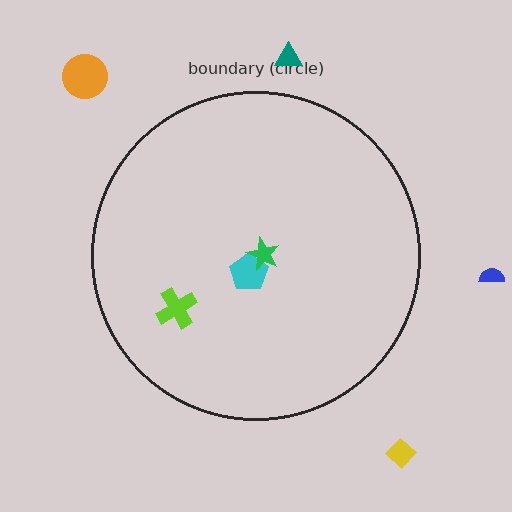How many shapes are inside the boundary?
3 inside, 4 outside.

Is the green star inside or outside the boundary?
Inside.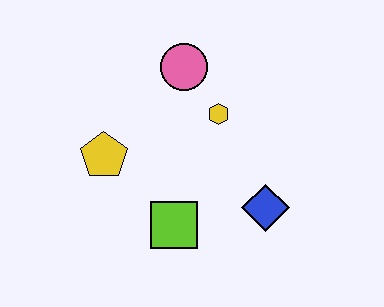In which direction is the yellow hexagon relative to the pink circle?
The yellow hexagon is below the pink circle.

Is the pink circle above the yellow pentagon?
Yes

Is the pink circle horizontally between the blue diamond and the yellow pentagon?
Yes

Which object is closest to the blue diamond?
The lime square is closest to the blue diamond.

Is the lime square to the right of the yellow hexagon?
No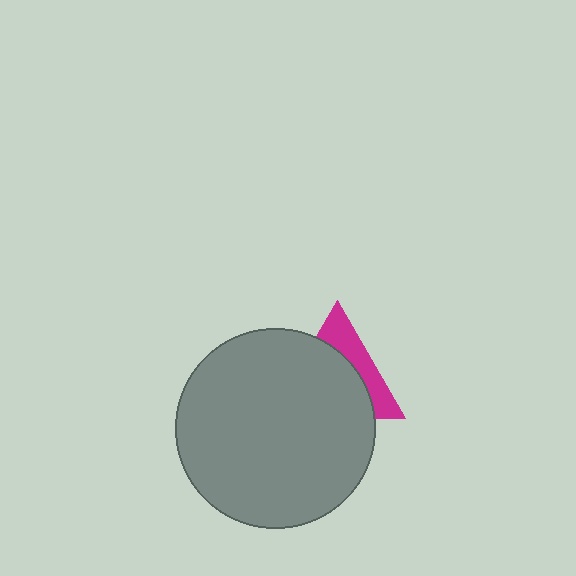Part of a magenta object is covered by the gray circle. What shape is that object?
It is a triangle.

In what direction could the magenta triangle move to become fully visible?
The magenta triangle could move up. That would shift it out from behind the gray circle entirely.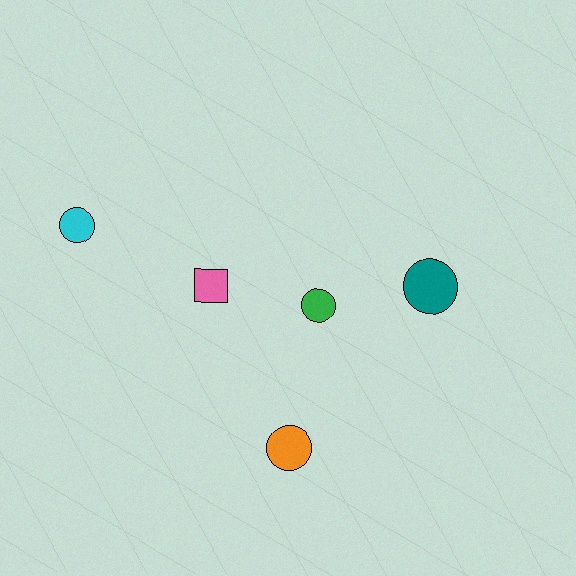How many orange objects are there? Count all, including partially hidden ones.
There is 1 orange object.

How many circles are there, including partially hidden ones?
There are 4 circles.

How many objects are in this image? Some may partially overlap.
There are 5 objects.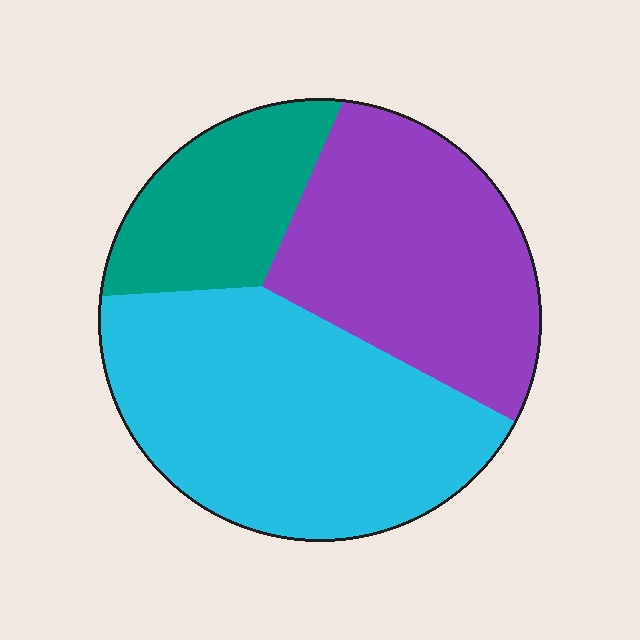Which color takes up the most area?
Cyan, at roughly 45%.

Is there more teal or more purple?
Purple.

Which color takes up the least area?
Teal, at roughly 20%.